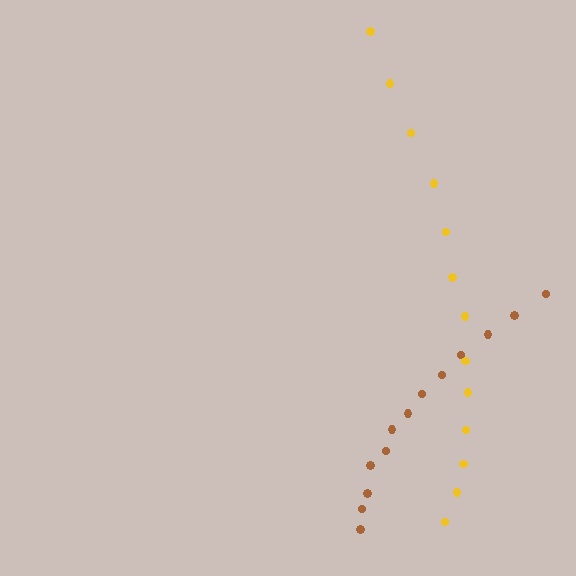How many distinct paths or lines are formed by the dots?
There are 2 distinct paths.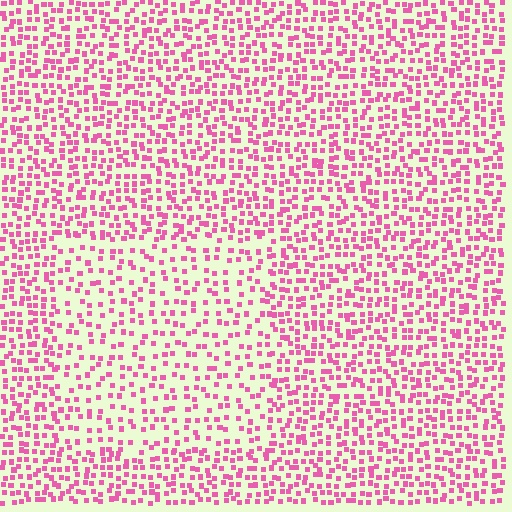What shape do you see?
I see a rectangle.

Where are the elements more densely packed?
The elements are more densely packed outside the rectangle boundary.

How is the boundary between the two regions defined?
The boundary is defined by a change in element density (approximately 1.7x ratio). All elements are the same color, size, and shape.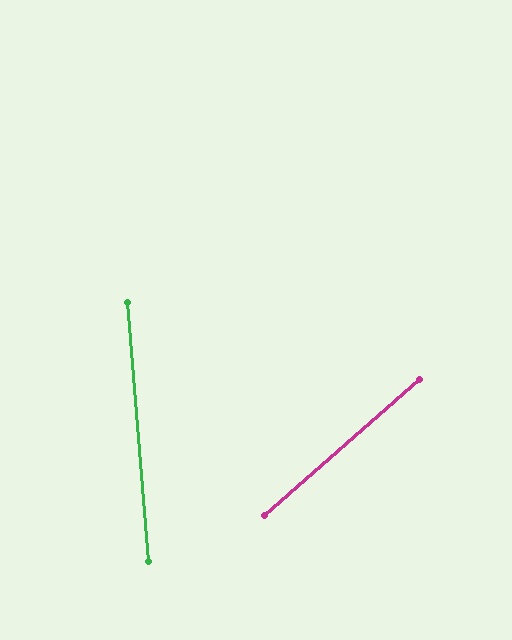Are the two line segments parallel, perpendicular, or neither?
Neither parallel nor perpendicular — they differ by about 53°.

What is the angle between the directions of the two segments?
Approximately 53 degrees.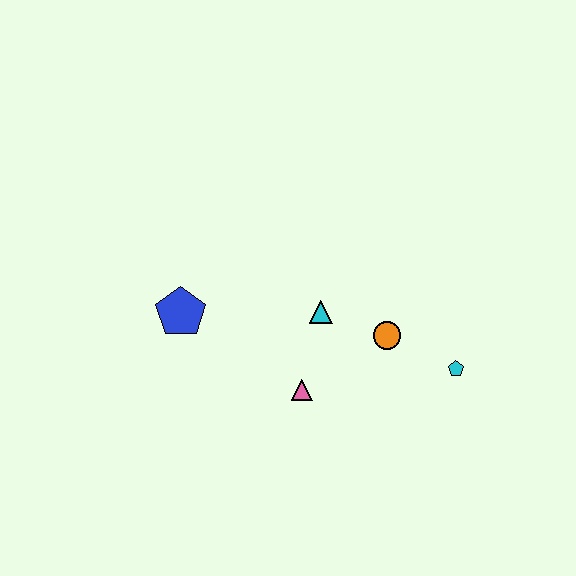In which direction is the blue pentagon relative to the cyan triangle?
The blue pentagon is to the left of the cyan triangle.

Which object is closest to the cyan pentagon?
The orange circle is closest to the cyan pentagon.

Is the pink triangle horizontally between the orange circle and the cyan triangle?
No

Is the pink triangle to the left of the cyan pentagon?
Yes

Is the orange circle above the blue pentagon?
No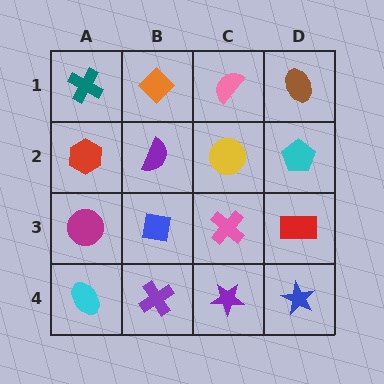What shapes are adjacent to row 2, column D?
A brown ellipse (row 1, column D), a red rectangle (row 3, column D), a yellow circle (row 2, column C).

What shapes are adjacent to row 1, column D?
A cyan pentagon (row 2, column D), a pink semicircle (row 1, column C).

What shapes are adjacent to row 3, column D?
A cyan pentagon (row 2, column D), a blue star (row 4, column D), a pink cross (row 3, column C).